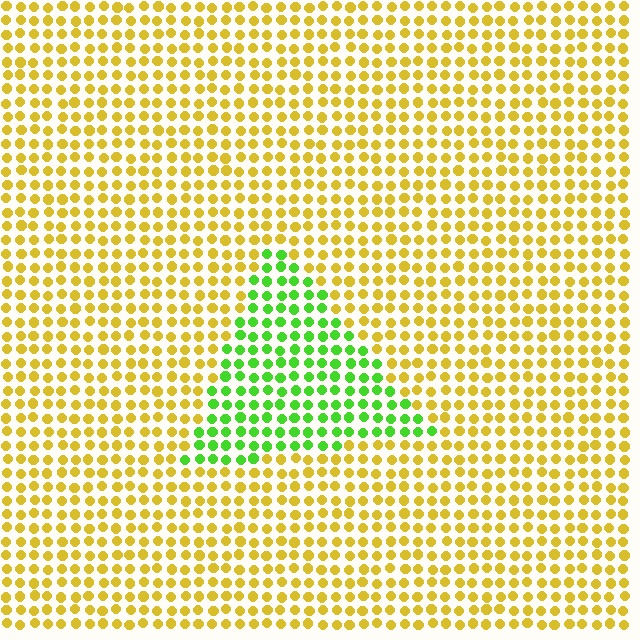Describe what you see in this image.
The image is filled with small yellow elements in a uniform arrangement. A triangle-shaped region is visible where the elements are tinted to a slightly different hue, forming a subtle color boundary.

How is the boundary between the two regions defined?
The boundary is defined purely by a slight shift in hue (about 61 degrees). Spacing, size, and orientation are identical on both sides.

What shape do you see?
I see a triangle.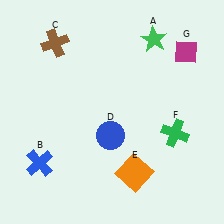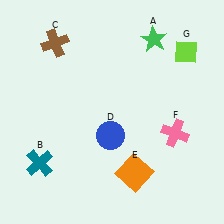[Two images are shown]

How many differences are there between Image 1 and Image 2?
There are 3 differences between the two images.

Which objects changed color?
B changed from blue to teal. F changed from green to pink. G changed from magenta to lime.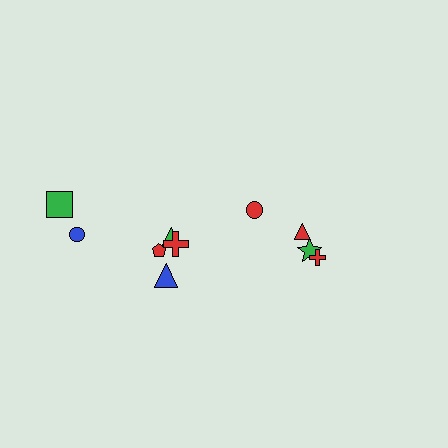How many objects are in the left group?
There are 6 objects.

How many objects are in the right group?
There are 4 objects.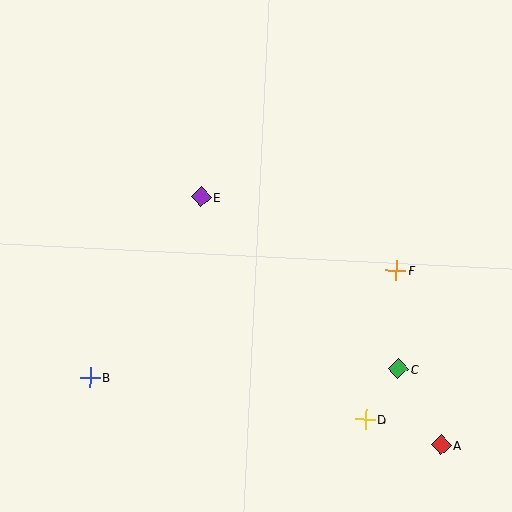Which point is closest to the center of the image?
Point E at (201, 197) is closest to the center.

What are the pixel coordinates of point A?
Point A is at (441, 445).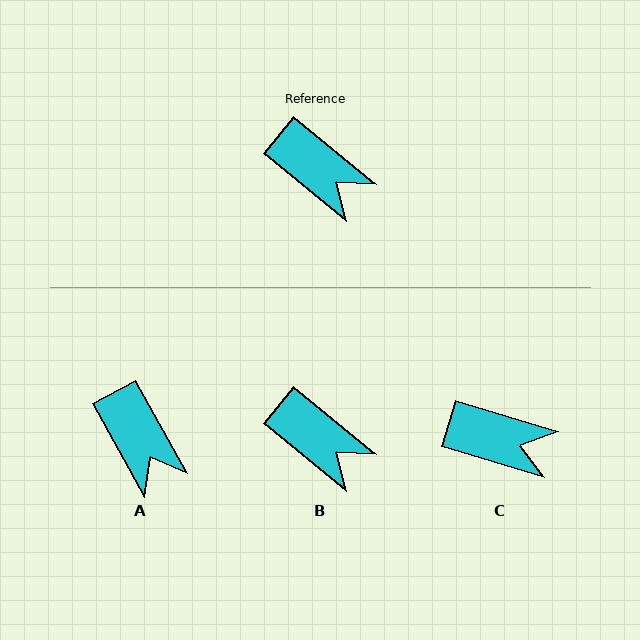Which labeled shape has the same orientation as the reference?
B.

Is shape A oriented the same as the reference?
No, it is off by about 22 degrees.